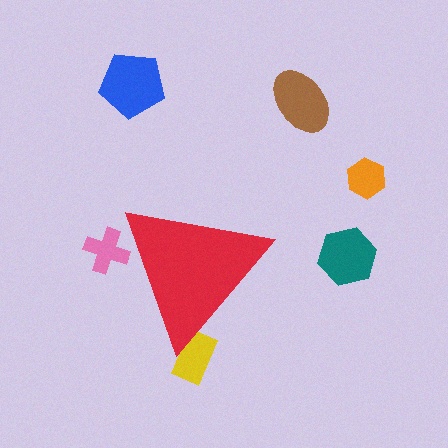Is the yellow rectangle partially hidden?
Yes, the yellow rectangle is partially hidden behind the red triangle.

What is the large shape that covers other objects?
A red triangle.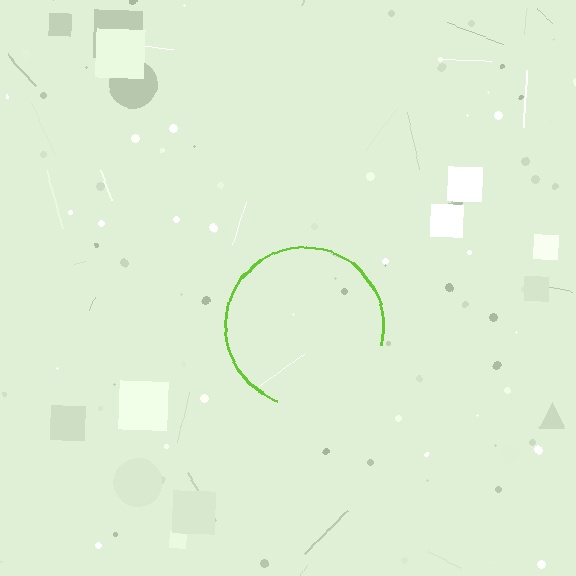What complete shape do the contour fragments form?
The contour fragments form a circle.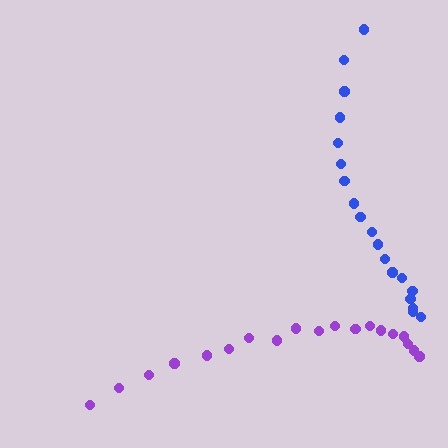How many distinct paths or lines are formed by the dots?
There are 2 distinct paths.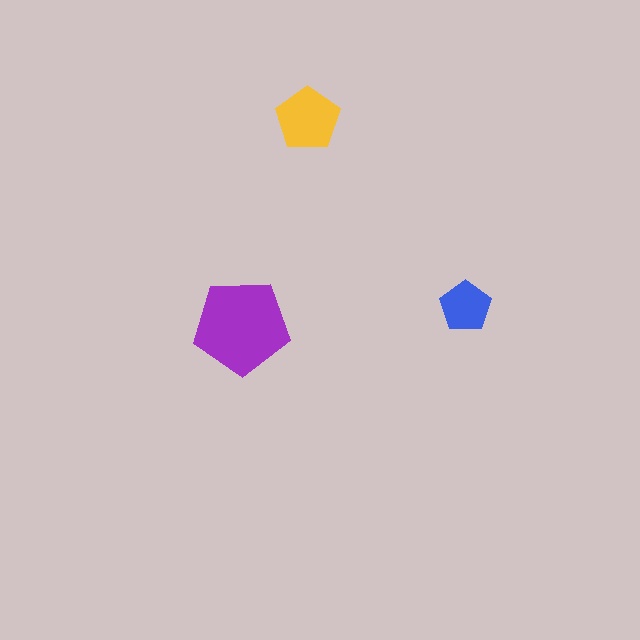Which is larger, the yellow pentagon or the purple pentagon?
The purple one.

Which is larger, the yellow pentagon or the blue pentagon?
The yellow one.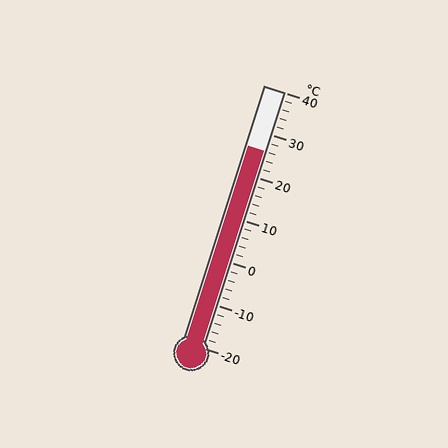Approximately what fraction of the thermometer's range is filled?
The thermometer is filled to approximately 75% of its range.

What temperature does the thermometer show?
The thermometer shows approximately 26°C.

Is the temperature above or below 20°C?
The temperature is above 20°C.